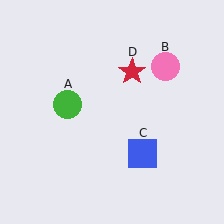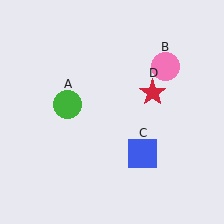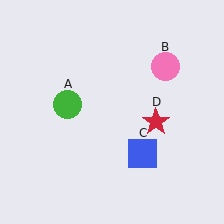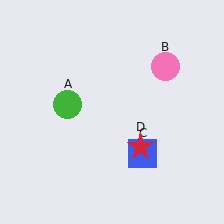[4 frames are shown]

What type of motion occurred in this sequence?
The red star (object D) rotated clockwise around the center of the scene.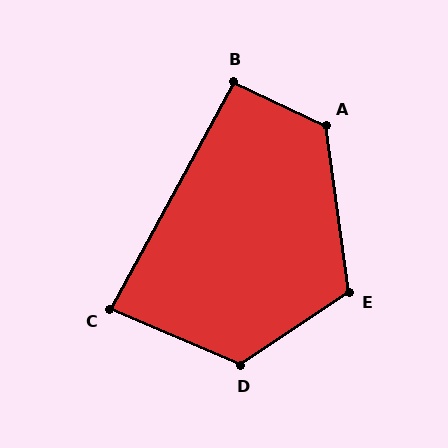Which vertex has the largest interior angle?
D, at approximately 123 degrees.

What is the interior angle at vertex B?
Approximately 94 degrees (approximately right).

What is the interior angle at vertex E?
Approximately 116 degrees (obtuse).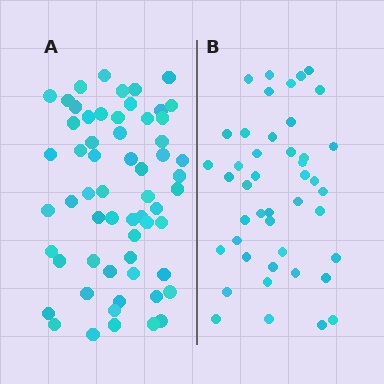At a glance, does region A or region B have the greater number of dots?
Region A (the left region) has more dots.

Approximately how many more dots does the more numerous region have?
Region A has approximately 15 more dots than region B.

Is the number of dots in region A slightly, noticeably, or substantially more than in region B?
Region A has noticeably more, but not dramatically so. The ratio is roughly 1.4 to 1.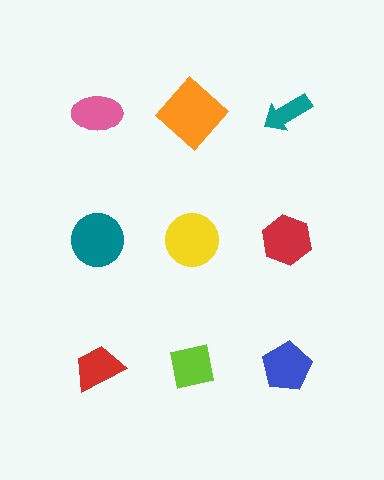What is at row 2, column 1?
A teal circle.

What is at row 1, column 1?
A pink ellipse.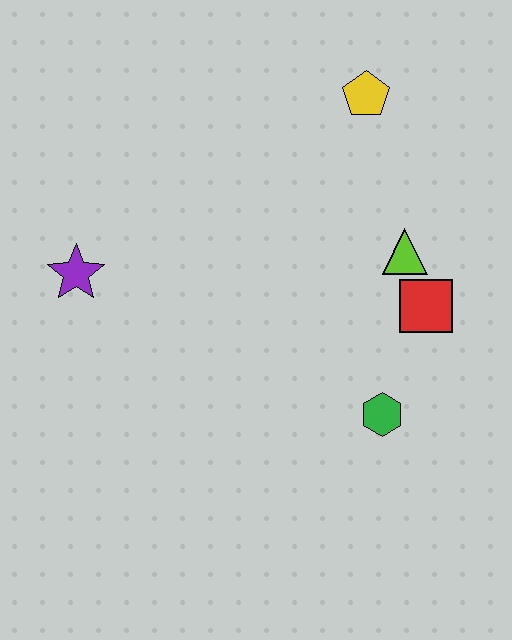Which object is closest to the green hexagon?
The red square is closest to the green hexagon.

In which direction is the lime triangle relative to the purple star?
The lime triangle is to the right of the purple star.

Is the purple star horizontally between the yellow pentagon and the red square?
No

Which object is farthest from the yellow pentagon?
The purple star is farthest from the yellow pentagon.